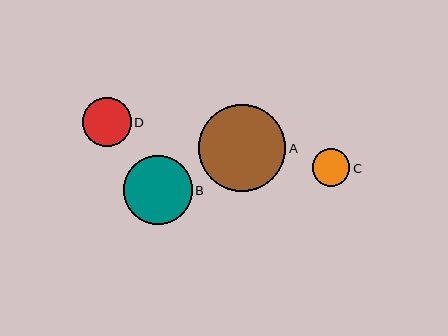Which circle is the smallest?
Circle C is the smallest with a size of approximately 37 pixels.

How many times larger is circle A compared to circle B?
Circle A is approximately 1.3 times the size of circle B.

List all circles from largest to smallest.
From largest to smallest: A, B, D, C.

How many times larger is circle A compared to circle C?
Circle A is approximately 2.3 times the size of circle C.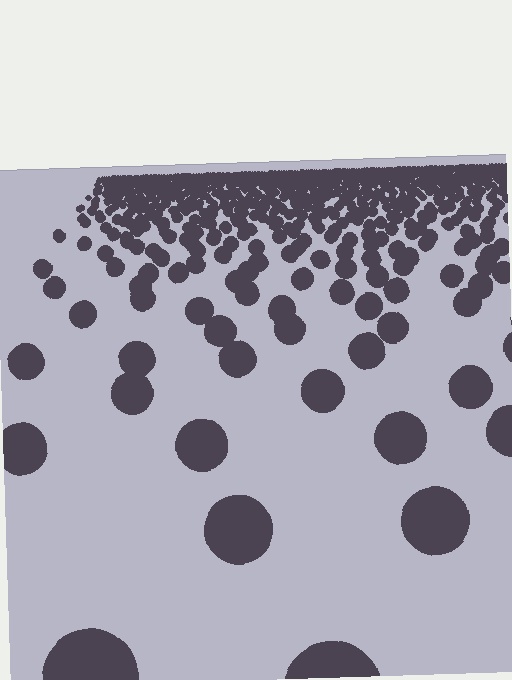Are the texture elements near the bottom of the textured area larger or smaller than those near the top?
Larger. Near the bottom, elements are closer to the viewer and appear at a bigger on-screen size.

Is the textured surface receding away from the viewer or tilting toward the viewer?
The surface is receding away from the viewer. Texture elements get smaller and denser toward the top.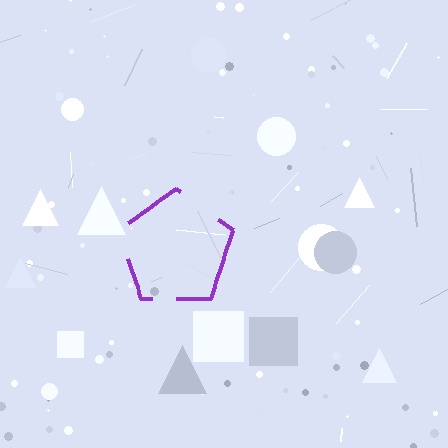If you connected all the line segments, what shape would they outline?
They would outline a pentagon.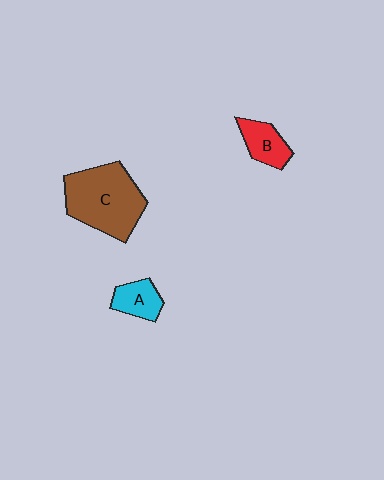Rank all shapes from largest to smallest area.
From largest to smallest: C (brown), B (red), A (cyan).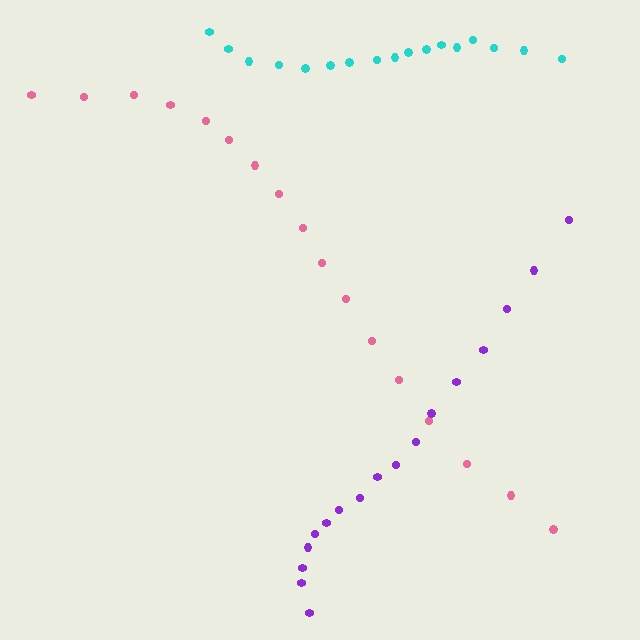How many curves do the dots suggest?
There are 3 distinct paths.